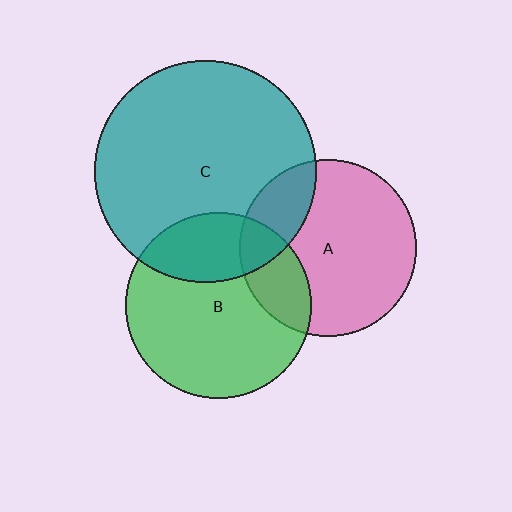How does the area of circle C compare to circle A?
Approximately 1.6 times.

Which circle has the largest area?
Circle C (teal).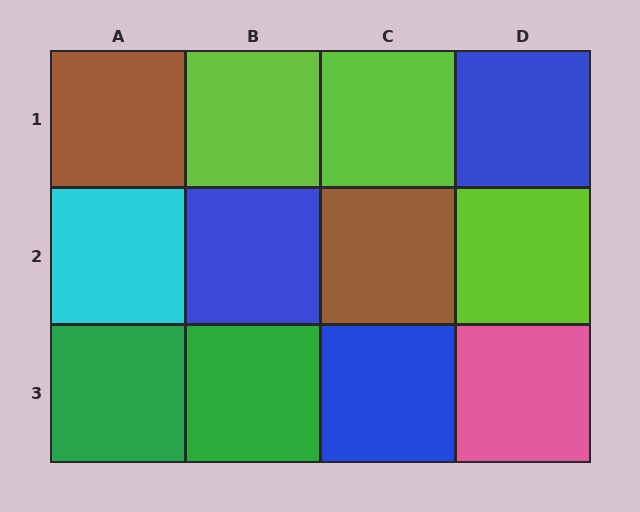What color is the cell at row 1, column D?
Blue.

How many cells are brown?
2 cells are brown.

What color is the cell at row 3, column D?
Pink.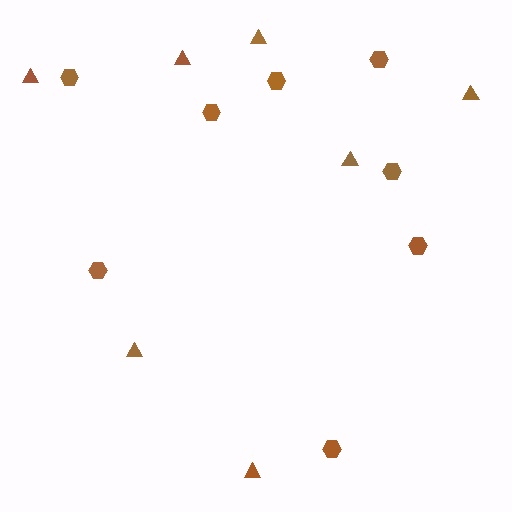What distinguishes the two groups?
There are 2 groups: one group of hexagons (8) and one group of triangles (7).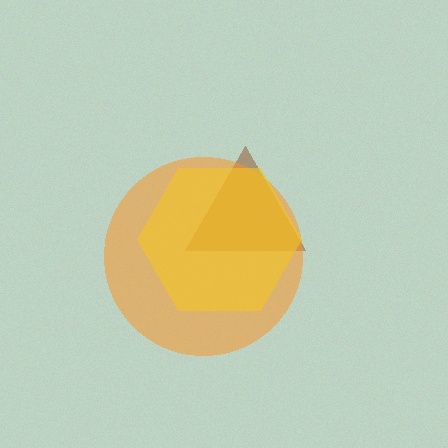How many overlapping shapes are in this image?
There are 3 overlapping shapes in the image.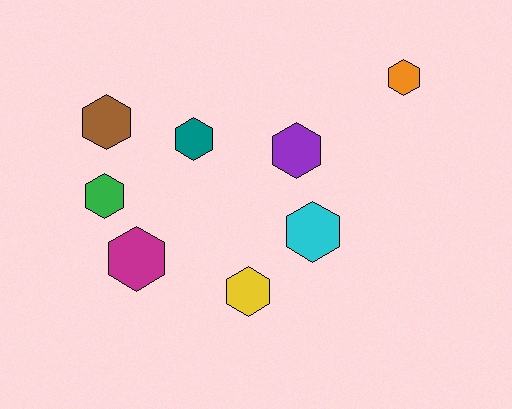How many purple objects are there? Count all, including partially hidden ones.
There is 1 purple object.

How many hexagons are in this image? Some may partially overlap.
There are 8 hexagons.